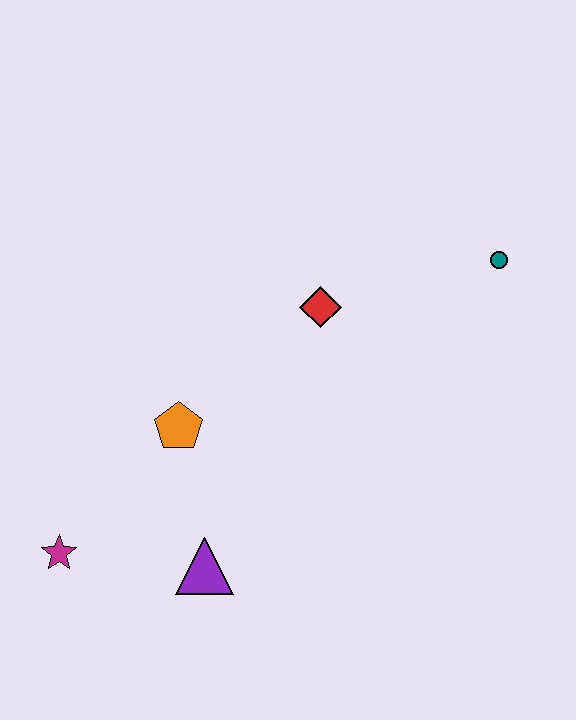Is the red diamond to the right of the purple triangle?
Yes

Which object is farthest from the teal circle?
The magenta star is farthest from the teal circle.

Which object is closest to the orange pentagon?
The purple triangle is closest to the orange pentagon.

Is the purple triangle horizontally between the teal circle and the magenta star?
Yes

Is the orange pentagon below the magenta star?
No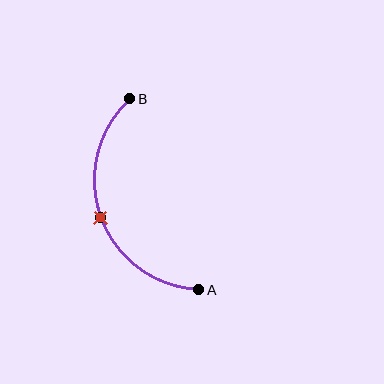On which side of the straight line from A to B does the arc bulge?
The arc bulges to the left of the straight line connecting A and B.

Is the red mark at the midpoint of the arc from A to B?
Yes. The red mark lies on the arc at equal arc-length from both A and B — it is the arc midpoint.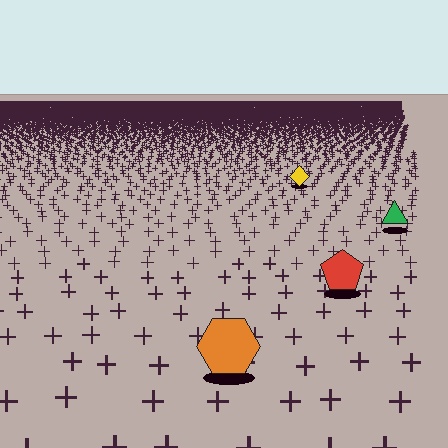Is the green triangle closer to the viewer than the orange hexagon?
No. The orange hexagon is closer — you can tell from the texture gradient: the ground texture is coarser near it.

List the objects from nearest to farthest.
From nearest to farthest: the orange hexagon, the red pentagon, the green triangle, the yellow diamond.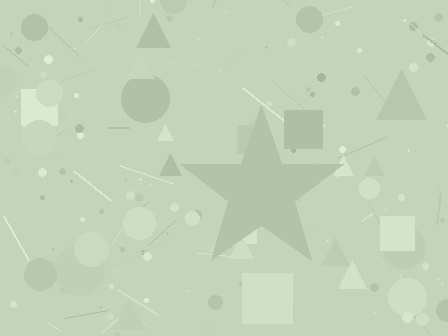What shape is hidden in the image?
A star is hidden in the image.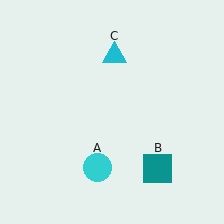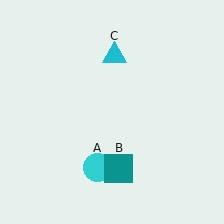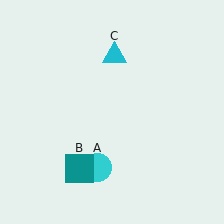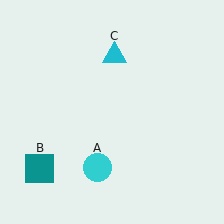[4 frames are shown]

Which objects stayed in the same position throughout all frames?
Cyan circle (object A) and cyan triangle (object C) remained stationary.